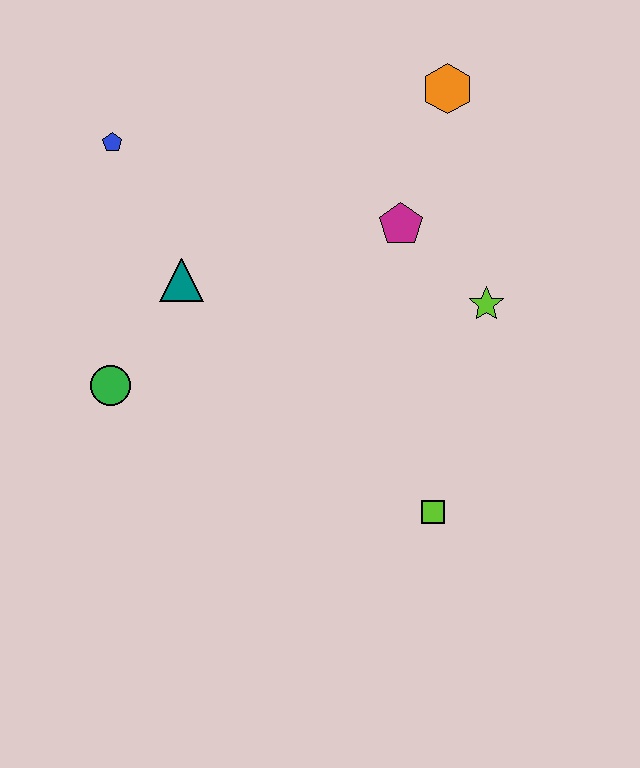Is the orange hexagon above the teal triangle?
Yes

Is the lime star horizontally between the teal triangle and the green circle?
No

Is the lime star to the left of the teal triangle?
No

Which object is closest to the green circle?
The teal triangle is closest to the green circle.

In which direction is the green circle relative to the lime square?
The green circle is to the left of the lime square.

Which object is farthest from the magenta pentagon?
The green circle is farthest from the magenta pentagon.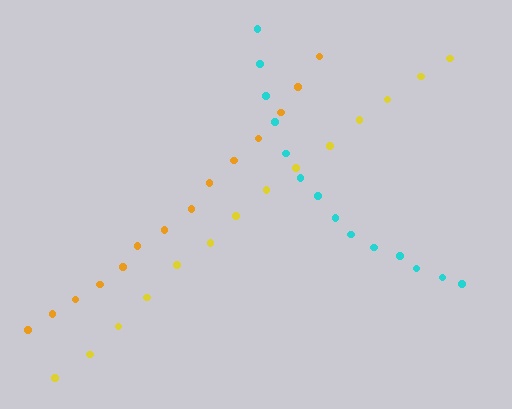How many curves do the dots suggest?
There are 3 distinct paths.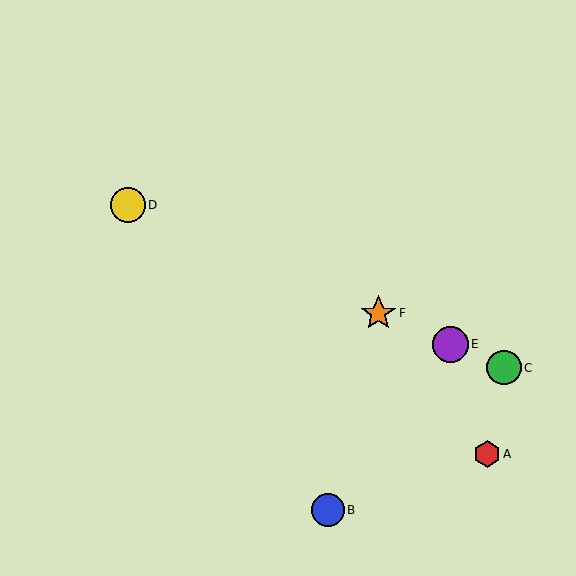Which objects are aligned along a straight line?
Objects C, D, E, F are aligned along a straight line.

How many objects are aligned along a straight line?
4 objects (C, D, E, F) are aligned along a straight line.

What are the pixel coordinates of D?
Object D is at (128, 205).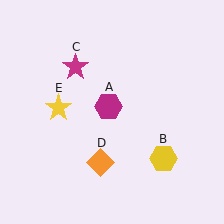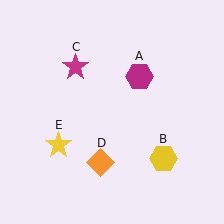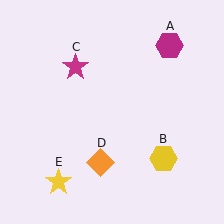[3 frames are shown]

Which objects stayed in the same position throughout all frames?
Yellow hexagon (object B) and magenta star (object C) and orange diamond (object D) remained stationary.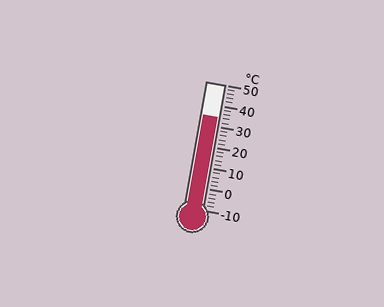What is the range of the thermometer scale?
The thermometer scale ranges from -10°C to 50°C.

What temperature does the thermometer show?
The thermometer shows approximately 34°C.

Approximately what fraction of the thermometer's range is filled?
The thermometer is filled to approximately 75% of its range.